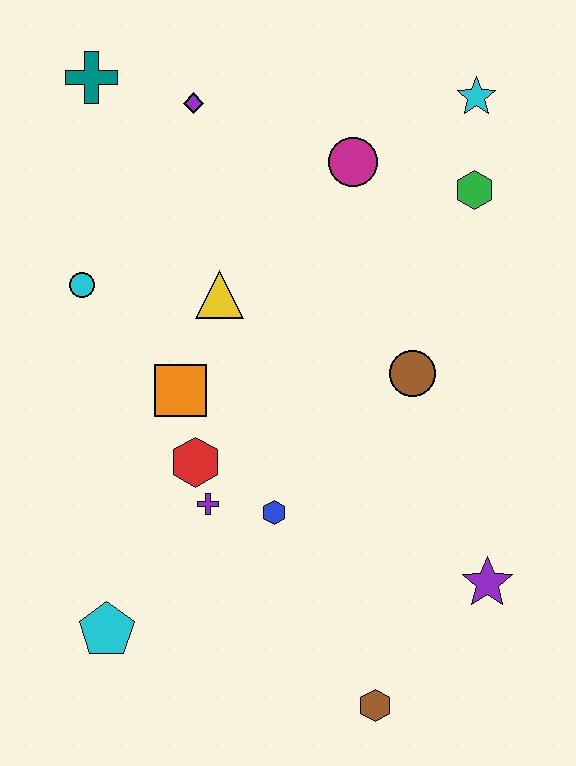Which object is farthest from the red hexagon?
The cyan star is farthest from the red hexagon.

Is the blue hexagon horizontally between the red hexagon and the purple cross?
No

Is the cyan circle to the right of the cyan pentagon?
No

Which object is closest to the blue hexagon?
The purple cross is closest to the blue hexagon.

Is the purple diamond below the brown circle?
No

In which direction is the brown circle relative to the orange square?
The brown circle is to the right of the orange square.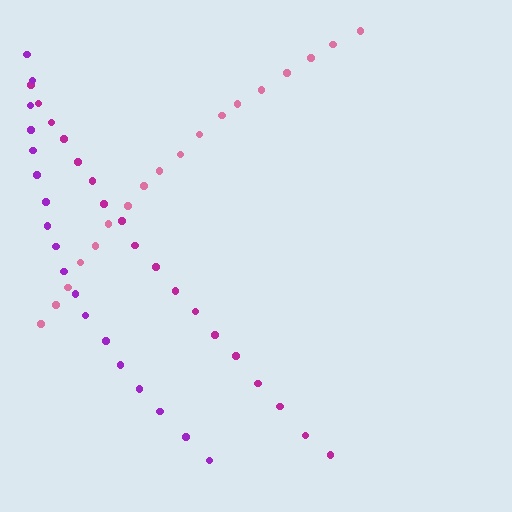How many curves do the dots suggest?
There are 3 distinct paths.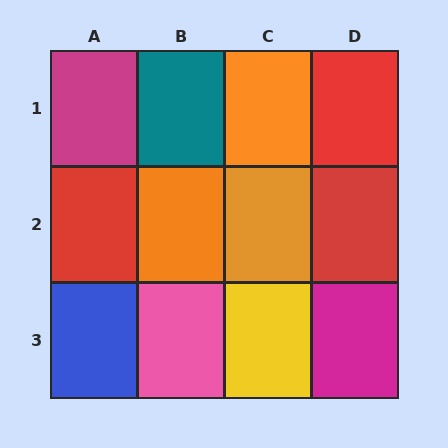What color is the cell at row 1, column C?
Orange.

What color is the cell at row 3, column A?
Blue.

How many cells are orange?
3 cells are orange.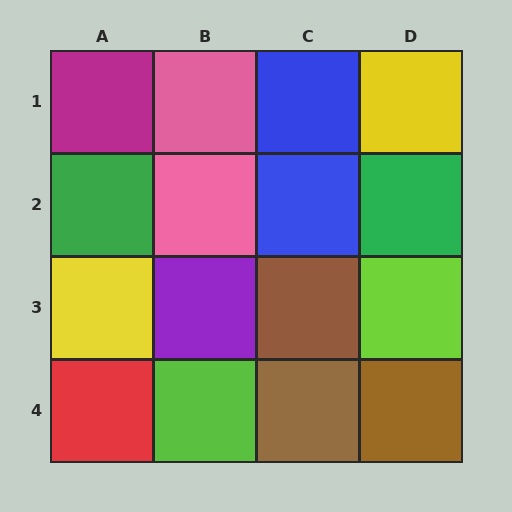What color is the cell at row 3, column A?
Yellow.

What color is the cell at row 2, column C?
Blue.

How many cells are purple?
1 cell is purple.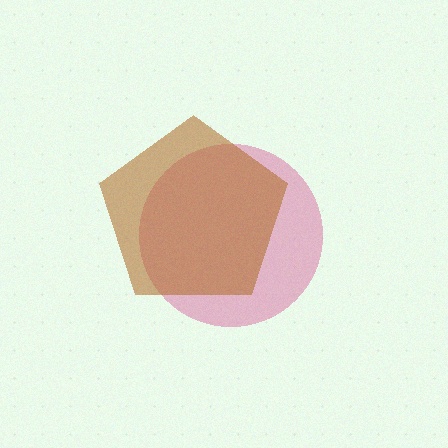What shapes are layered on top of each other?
The layered shapes are: a pink circle, a brown pentagon.